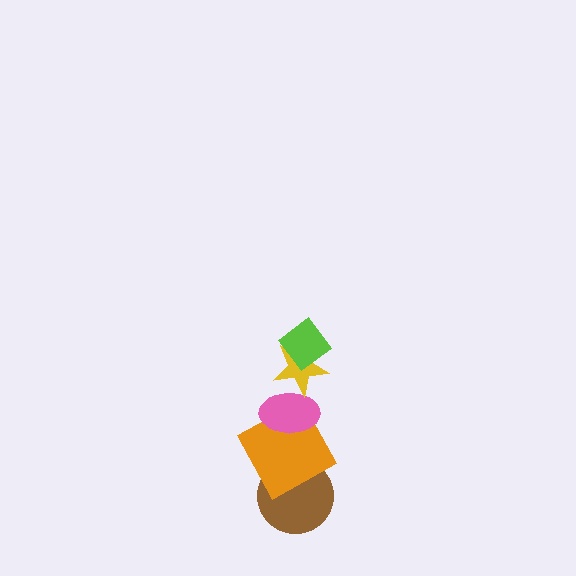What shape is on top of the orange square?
The pink ellipse is on top of the orange square.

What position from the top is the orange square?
The orange square is 4th from the top.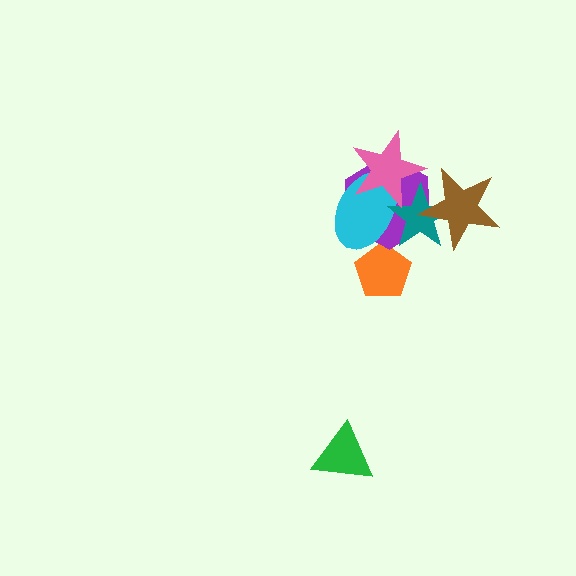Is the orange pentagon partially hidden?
Yes, it is partially covered by another shape.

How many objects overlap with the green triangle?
0 objects overlap with the green triangle.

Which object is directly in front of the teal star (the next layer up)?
The pink star is directly in front of the teal star.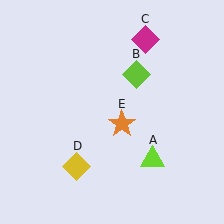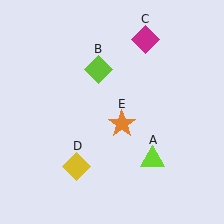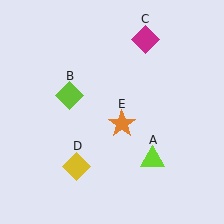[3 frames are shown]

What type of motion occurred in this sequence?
The lime diamond (object B) rotated counterclockwise around the center of the scene.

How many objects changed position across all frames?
1 object changed position: lime diamond (object B).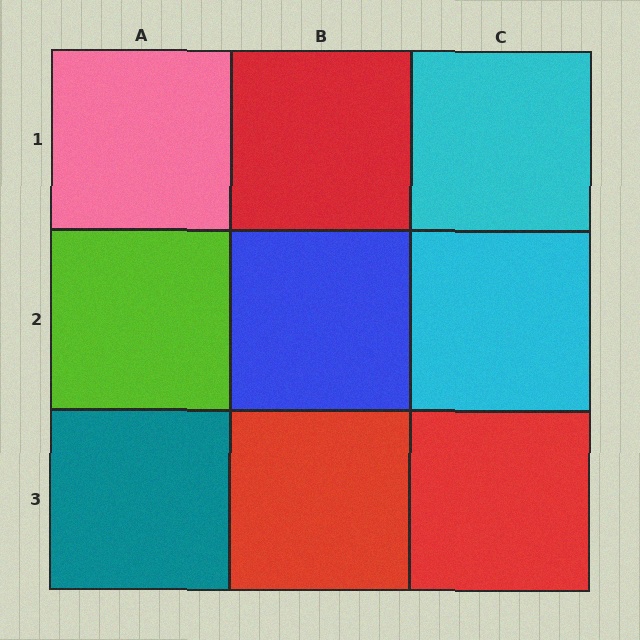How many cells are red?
3 cells are red.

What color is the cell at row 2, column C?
Cyan.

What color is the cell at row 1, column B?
Red.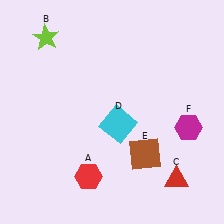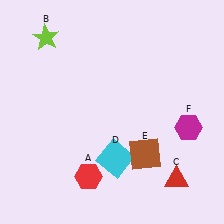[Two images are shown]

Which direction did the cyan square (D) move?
The cyan square (D) moved down.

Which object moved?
The cyan square (D) moved down.